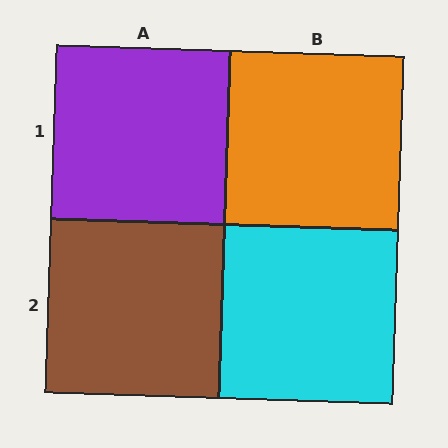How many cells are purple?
1 cell is purple.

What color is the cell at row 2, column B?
Cyan.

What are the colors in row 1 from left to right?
Purple, orange.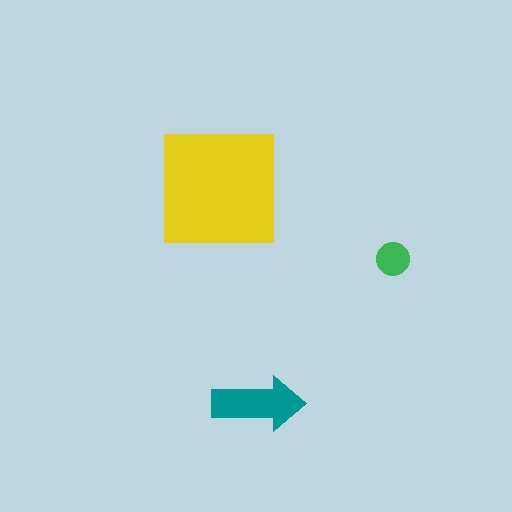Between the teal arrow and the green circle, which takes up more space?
The teal arrow.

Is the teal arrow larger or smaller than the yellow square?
Smaller.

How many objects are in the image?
There are 3 objects in the image.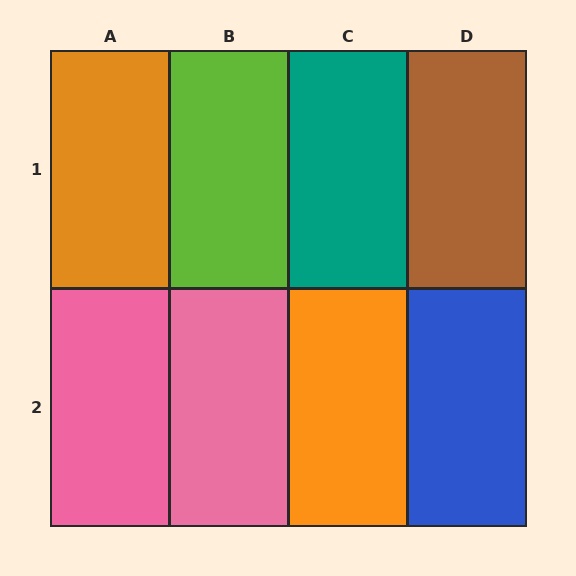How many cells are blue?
1 cell is blue.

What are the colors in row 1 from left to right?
Orange, lime, teal, brown.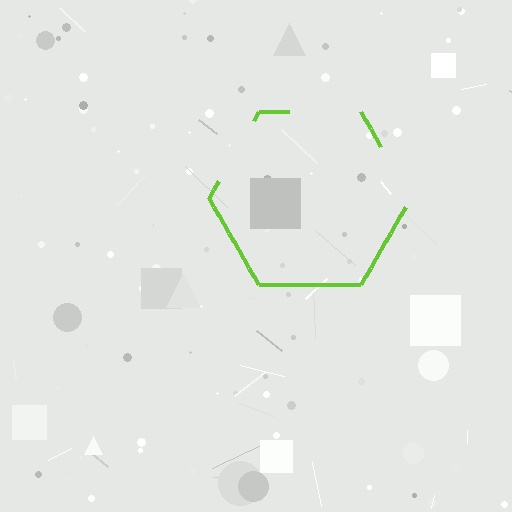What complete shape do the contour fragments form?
The contour fragments form a hexagon.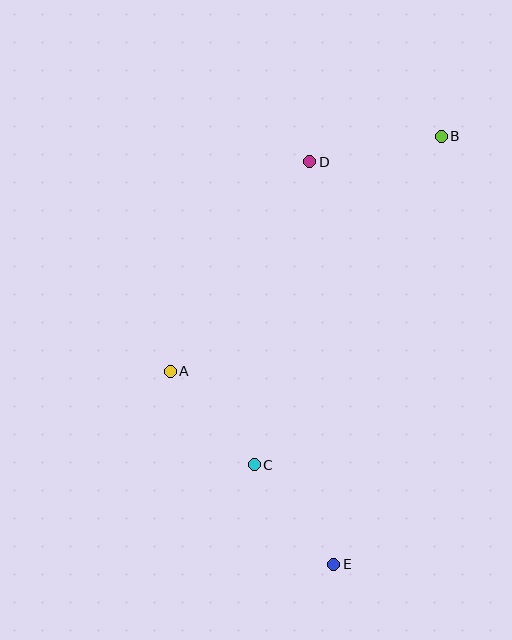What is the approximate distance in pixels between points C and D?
The distance between C and D is approximately 308 pixels.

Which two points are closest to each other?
Points A and C are closest to each other.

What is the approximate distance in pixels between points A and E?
The distance between A and E is approximately 253 pixels.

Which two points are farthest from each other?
Points B and E are farthest from each other.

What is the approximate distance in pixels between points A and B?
The distance between A and B is approximately 358 pixels.